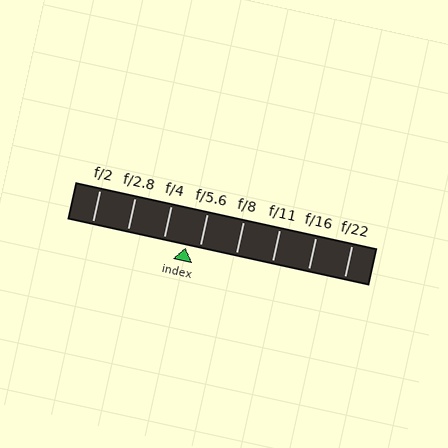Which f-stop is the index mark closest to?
The index mark is closest to f/5.6.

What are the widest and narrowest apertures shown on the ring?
The widest aperture shown is f/2 and the narrowest is f/22.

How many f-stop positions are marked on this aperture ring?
There are 8 f-stop positions marked.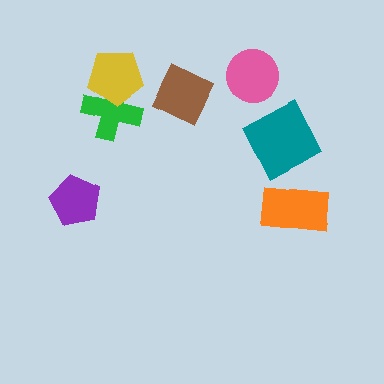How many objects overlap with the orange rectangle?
0 objects overlap with the orange rectangle.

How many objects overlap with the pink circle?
0 objects overlap with the pink circle.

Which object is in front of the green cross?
The yellow pentagon is in front of the green cross.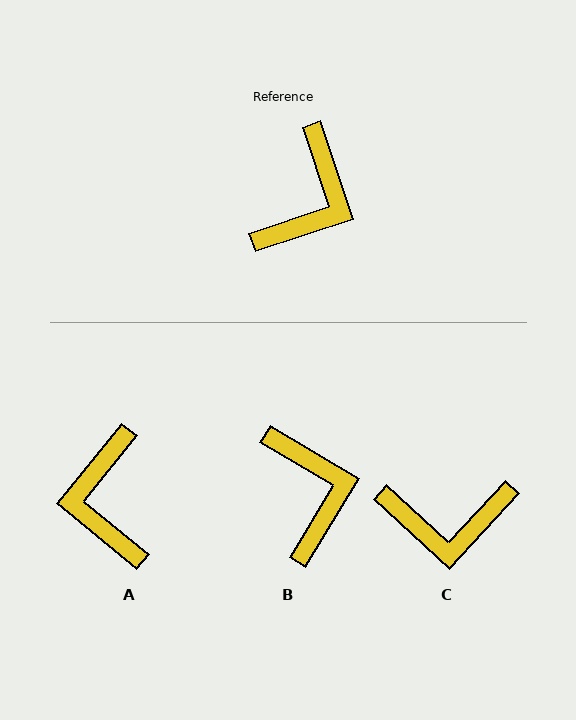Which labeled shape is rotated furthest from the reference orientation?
A, about 147 degrees away.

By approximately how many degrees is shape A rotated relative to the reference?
Approximately 147 degrees clockwise.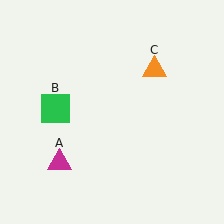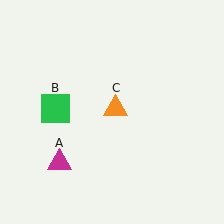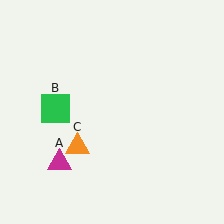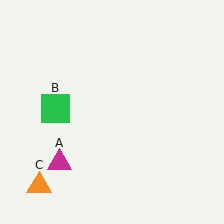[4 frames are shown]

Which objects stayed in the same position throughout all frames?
Magenta triangle (object A) and green square (object B) remained stationary.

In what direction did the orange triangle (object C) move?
The orange triangle (object C) moved down and to the left.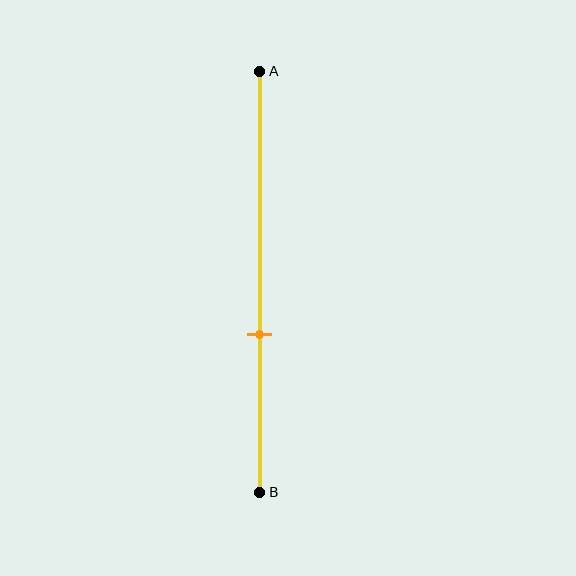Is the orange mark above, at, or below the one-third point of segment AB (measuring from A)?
The orange mark is below the one-third point of segment AB.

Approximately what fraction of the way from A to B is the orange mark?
The orange mark is approximately 60% of the way from A to B.